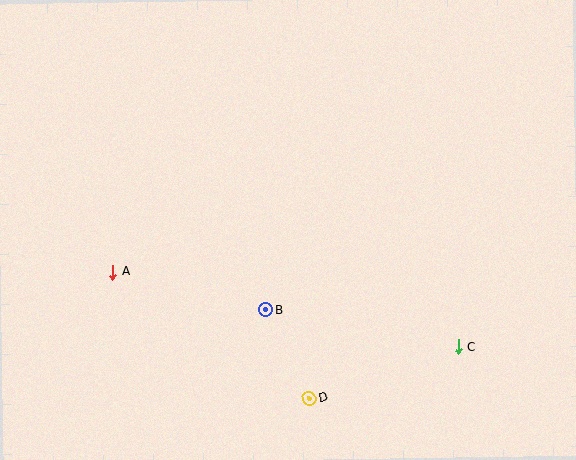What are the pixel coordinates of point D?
Point D is at (309, 398).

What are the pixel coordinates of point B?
Point B is at (266, 310).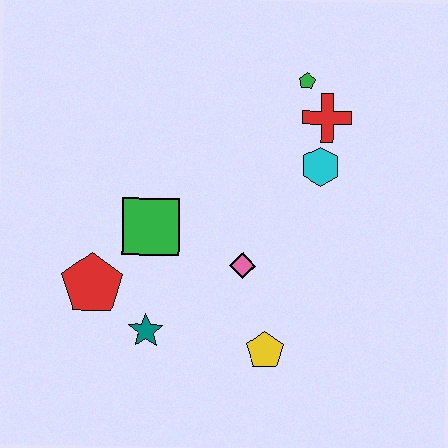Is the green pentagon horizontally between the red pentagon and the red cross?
Yes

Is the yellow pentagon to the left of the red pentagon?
No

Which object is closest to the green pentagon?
The red cross is closest to the green pentagon.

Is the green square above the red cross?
No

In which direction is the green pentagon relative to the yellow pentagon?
The green pentagon is above the yellow pentagon.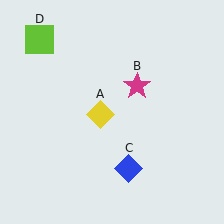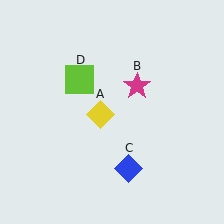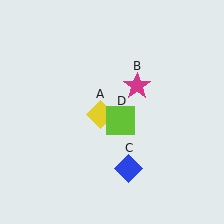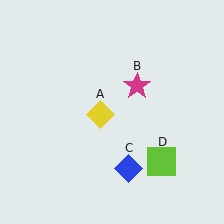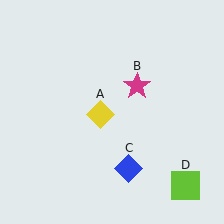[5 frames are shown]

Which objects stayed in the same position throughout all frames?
Yellow diamond (object A) and magenta star (object B) and blue diamond (object C) remained stationary.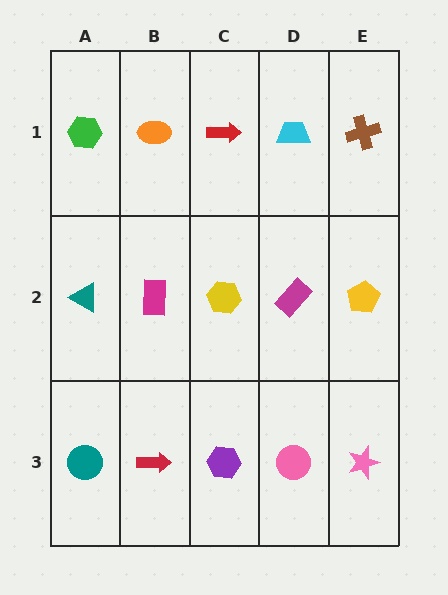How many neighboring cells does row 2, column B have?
4.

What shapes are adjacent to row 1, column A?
A teal triangle (row 2, column A), an orange ellipse (row 1, column B).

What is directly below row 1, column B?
A magenta rectangle.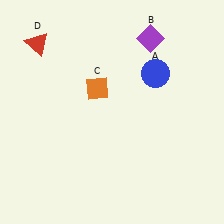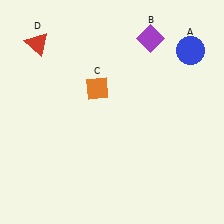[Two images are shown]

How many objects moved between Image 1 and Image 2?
1 object moved between the two images.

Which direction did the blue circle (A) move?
The blue circle (A) moved right.